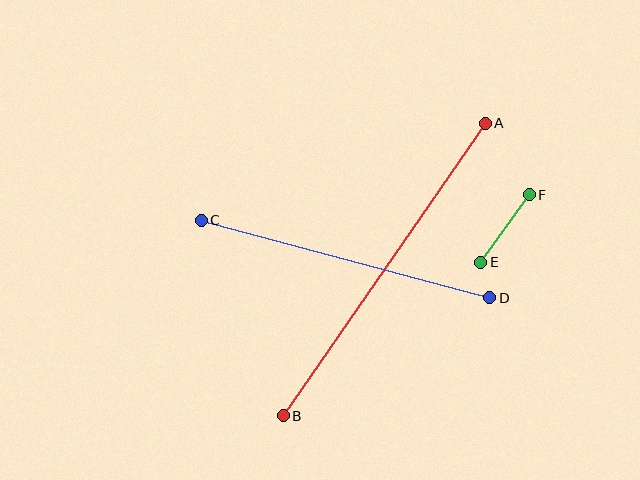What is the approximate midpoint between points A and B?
The midpoint is at approximately (384, 269) pixels.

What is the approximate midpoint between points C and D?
The midpoint is at approximately (346, 259) pixels.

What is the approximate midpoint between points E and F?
The midpoint is at approximately (505, 228) pixels.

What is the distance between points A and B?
The distance is approximately 355 pixels.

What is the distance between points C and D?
The distance is approximately 298 pixels.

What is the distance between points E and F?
The distance is approximately 83 pixels.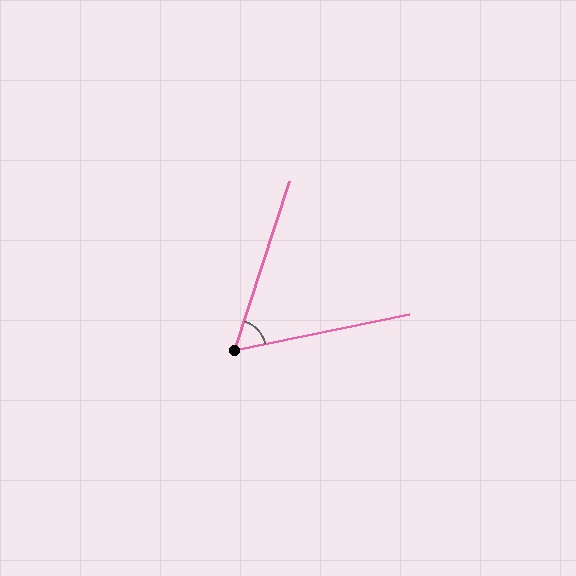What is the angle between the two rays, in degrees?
Approximately 61 degrees.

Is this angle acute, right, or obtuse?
It is acute.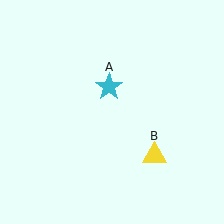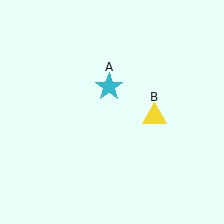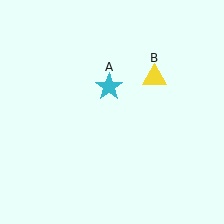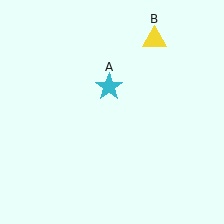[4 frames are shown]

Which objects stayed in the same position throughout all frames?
Cyan star (object A) remained stationary.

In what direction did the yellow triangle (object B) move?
The yellow triangle (object B) moved up.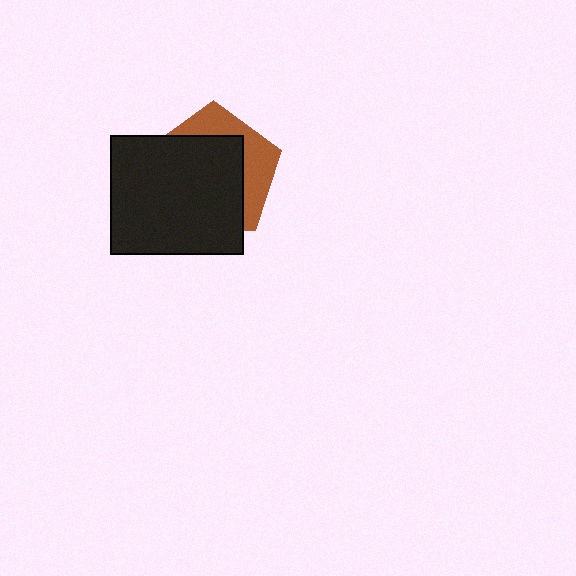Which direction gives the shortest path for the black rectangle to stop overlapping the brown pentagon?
Moving toward the lower-left gives the shortest separation.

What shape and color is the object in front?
The object in front is a black rectangle.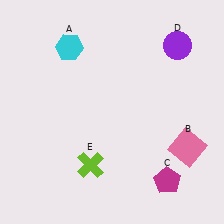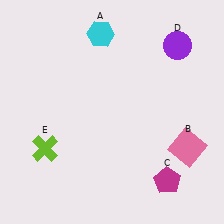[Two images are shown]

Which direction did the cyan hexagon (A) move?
The cyan hexagon (A) moved right.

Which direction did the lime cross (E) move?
The lime cross (E) moved left.